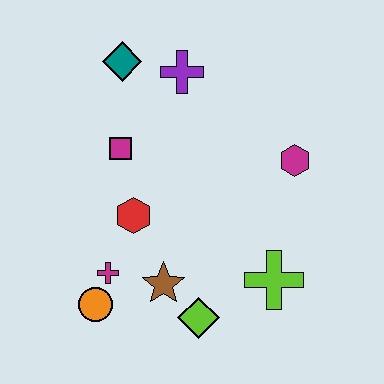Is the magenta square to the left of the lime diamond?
Yes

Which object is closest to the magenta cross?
The orange circle is closest to the magenta cross.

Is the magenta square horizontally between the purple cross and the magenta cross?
Yes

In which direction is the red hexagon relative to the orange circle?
The red hexagon is above the orange circle.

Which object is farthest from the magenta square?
The lime cross is farthest from the magenta square.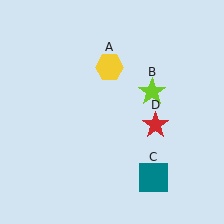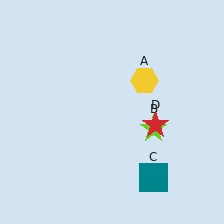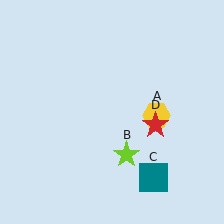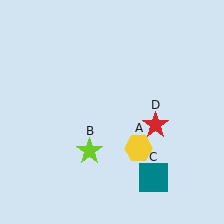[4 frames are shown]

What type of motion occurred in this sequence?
The yellow hexagon (object A), lime star (object B) rotated clockwise around the center of the scene.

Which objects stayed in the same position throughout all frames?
Teal square (object C) and red star (object D) remained stationary.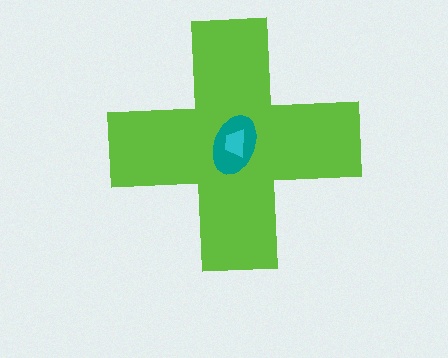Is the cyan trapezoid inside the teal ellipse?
Yes.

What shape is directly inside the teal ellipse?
The cyan trapezoid.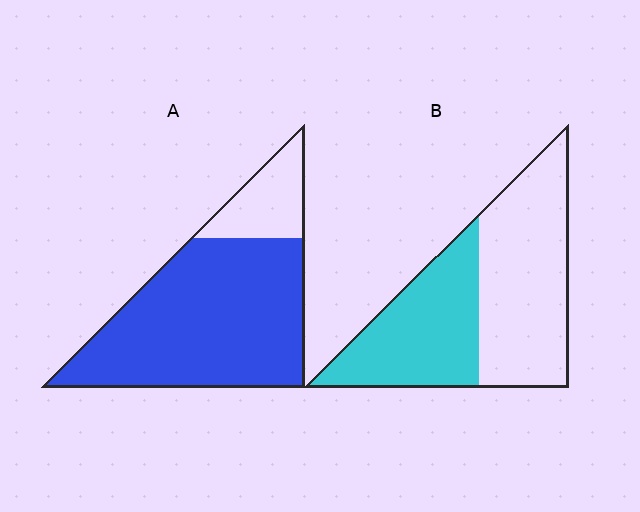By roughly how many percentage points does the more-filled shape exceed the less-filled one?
By roughly 40 percentage points (A over B).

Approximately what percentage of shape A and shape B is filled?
A is approximately 80% and B is approximately 45%.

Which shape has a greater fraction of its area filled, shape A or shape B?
Shape A.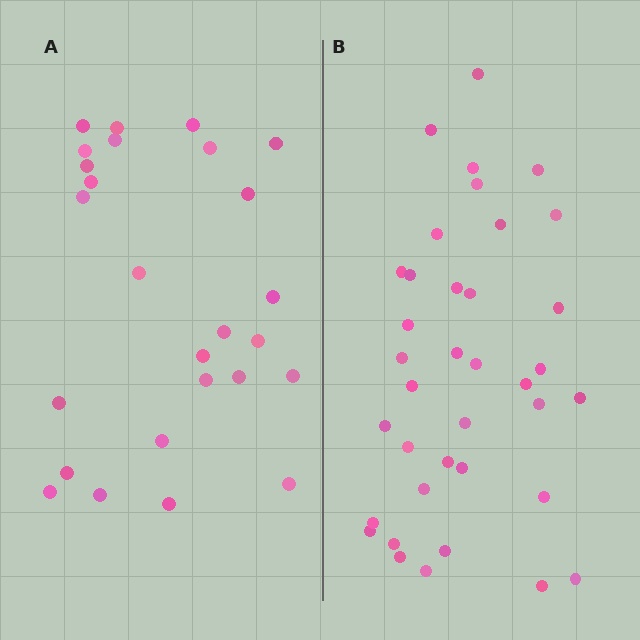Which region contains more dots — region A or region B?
Region B (the right region) has more dots.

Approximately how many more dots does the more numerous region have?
Region B has roughly 12 or so more dots than region A.